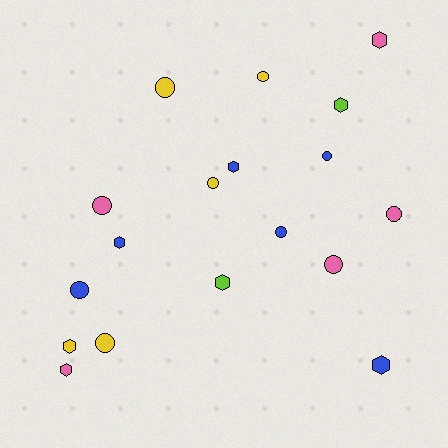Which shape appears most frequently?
Circle, with 10 objects.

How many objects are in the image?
There are 18 objects.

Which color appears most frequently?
Blue, with 6 objects.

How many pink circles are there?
There are 3 pink circles.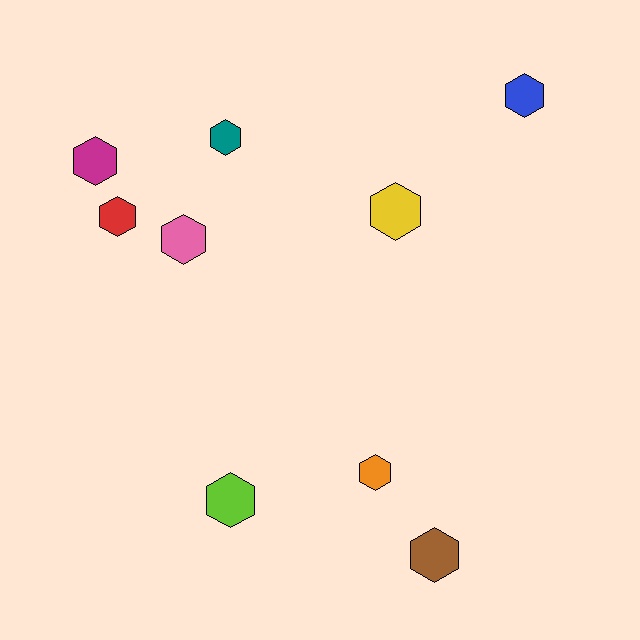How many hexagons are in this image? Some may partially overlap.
There are 9 hexagons.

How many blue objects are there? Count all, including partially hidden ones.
There is 1 blue object.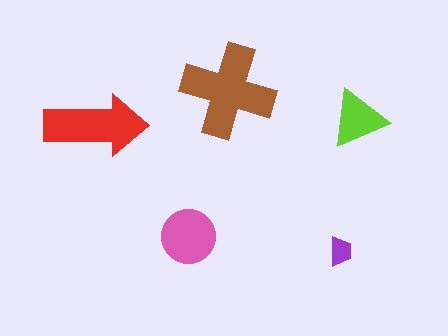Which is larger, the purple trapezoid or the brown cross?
The brown cross.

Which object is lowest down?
The purple trapezoid is bottommost.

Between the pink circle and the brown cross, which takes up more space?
The brown cross.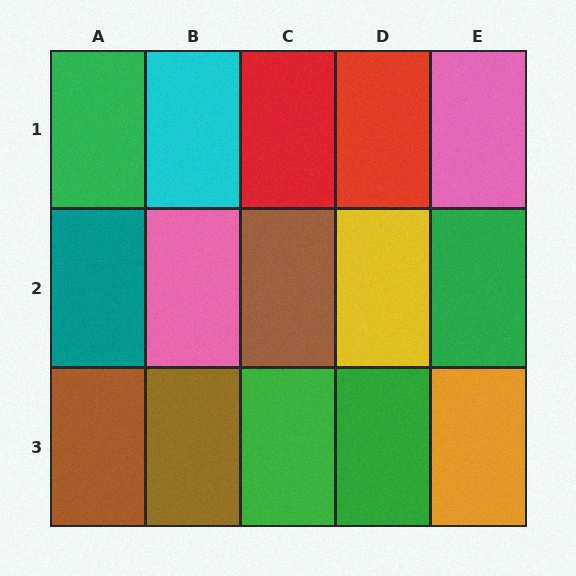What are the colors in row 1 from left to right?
Green, cyan, red, red, pink.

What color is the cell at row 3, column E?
Orange.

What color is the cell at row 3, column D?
Green.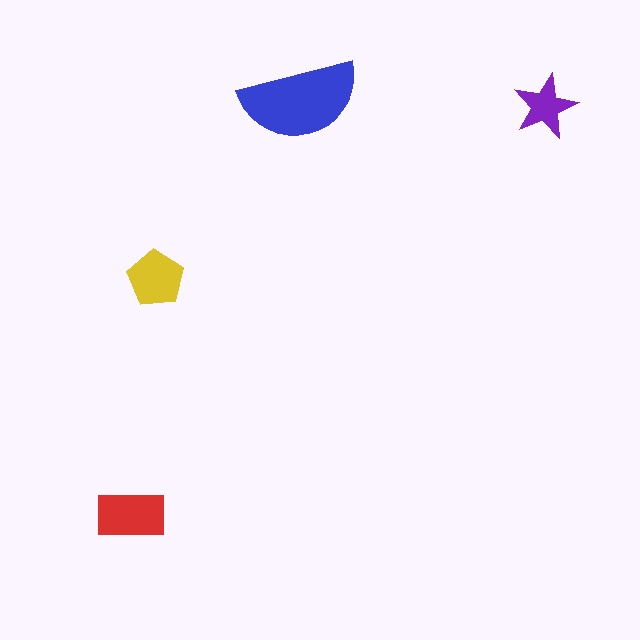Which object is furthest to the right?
The purple star is rightmost.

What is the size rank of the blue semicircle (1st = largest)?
1st.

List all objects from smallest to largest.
The purple star, the yellow pentagon, the red rectangle, the blue semicircle.